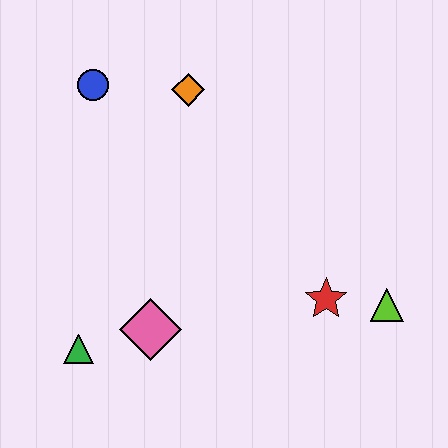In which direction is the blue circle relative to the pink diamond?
The blue circle is above the pink diamond.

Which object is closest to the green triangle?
The pink diamond is closest to the green triangle.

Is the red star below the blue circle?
Yes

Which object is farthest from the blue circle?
The lime triangle is farthest from the blue circle.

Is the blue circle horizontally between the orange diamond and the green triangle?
Yes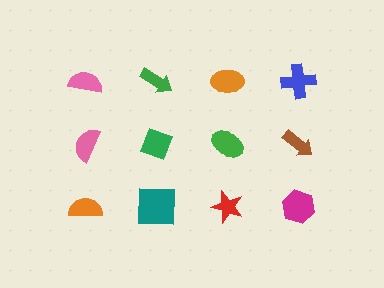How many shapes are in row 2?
4 shapes.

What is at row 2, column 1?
A pink semicircle.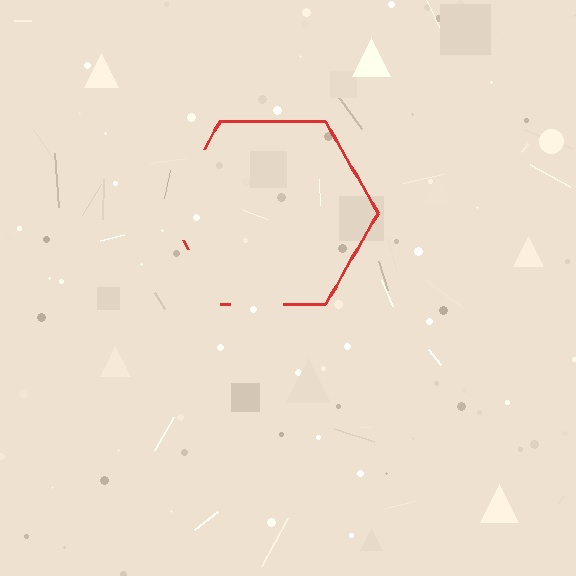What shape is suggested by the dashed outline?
The dashed outline suggests a hexagon.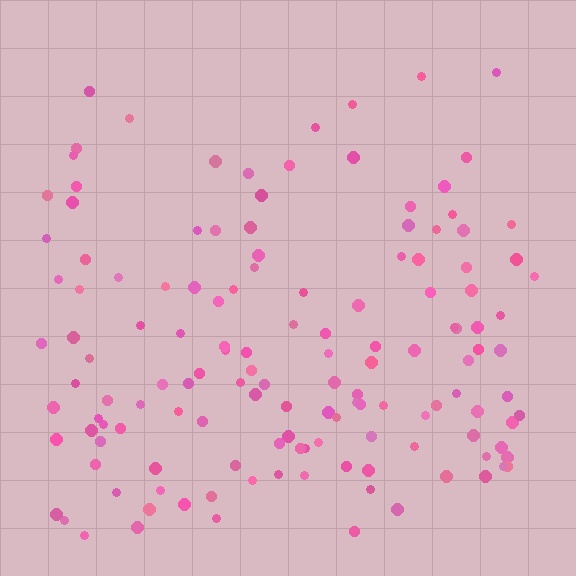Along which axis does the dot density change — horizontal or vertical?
Vertical.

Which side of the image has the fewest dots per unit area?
The top.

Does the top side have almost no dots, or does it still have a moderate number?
Still a moderate number, just noticeably fewer than the bottom.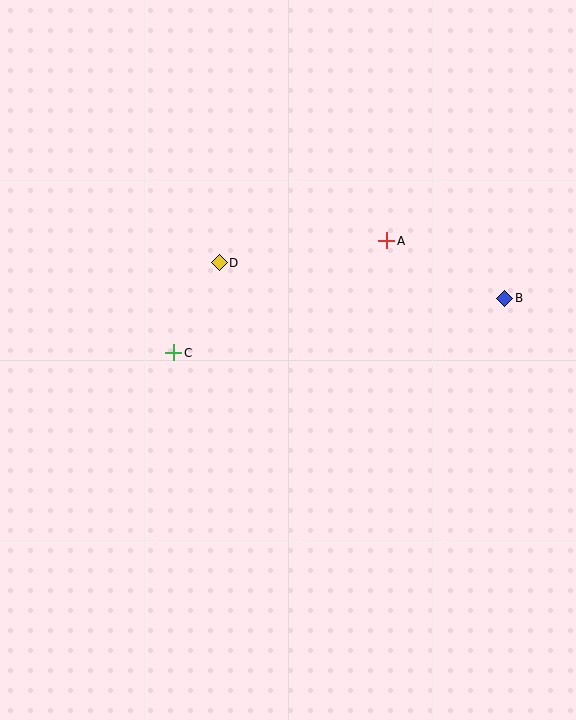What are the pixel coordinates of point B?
Point B is at (505, 298).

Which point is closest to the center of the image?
Point C at (174, 353) is closest to the center.